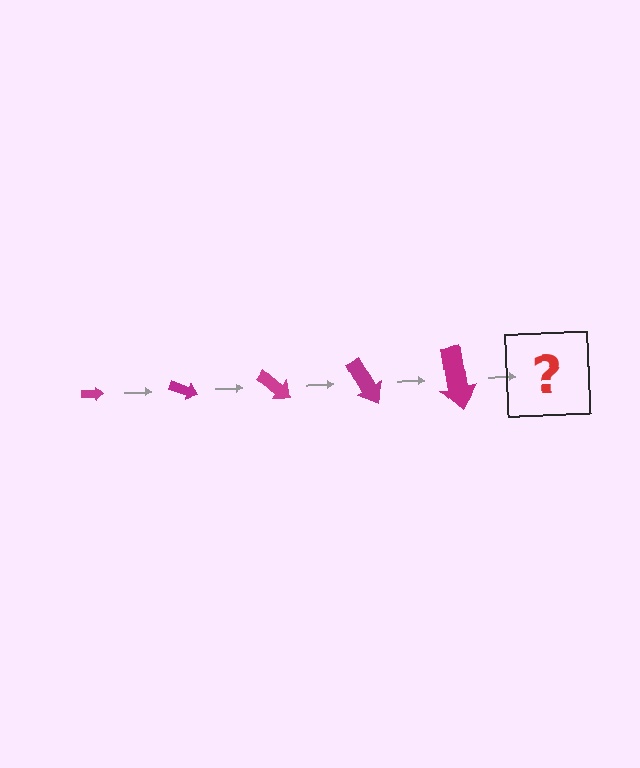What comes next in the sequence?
The next element should be an arrow, larger than the previous one and rotated 100 degrees from the start.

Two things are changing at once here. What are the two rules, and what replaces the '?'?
The two rules are that the arrow grows larger each step and it rotates 20 degrees each step. The '?' should be an arrow, larger than the previous one and rotated 100 degrees from the start.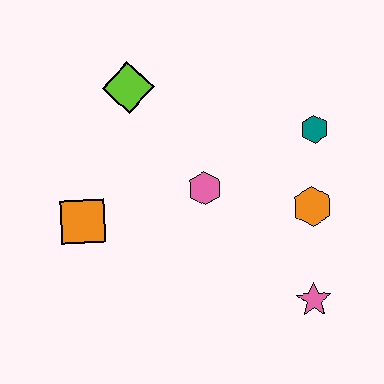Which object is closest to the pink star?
The orange hexagon is closest to the pink star.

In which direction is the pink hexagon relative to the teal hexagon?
The pink hexagon is to the left of the teal hexagon.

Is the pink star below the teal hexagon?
Yes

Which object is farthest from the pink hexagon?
The pink star is farthest from the pink hexagon.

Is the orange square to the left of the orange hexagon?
Yes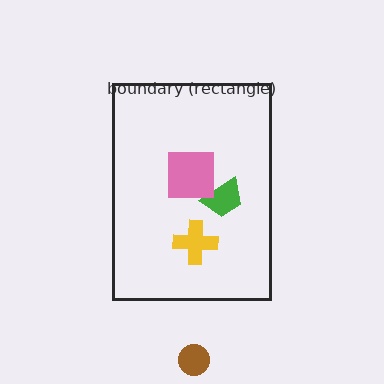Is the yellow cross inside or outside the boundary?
Inside.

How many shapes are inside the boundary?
3 inside, 1 outside.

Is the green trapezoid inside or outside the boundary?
Inside.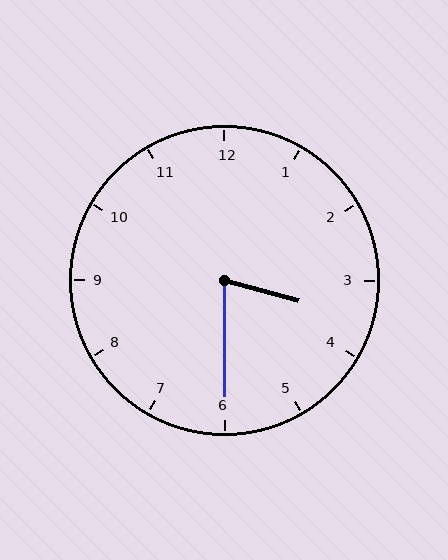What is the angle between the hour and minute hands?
Approximately 75 degrees.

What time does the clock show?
3:30.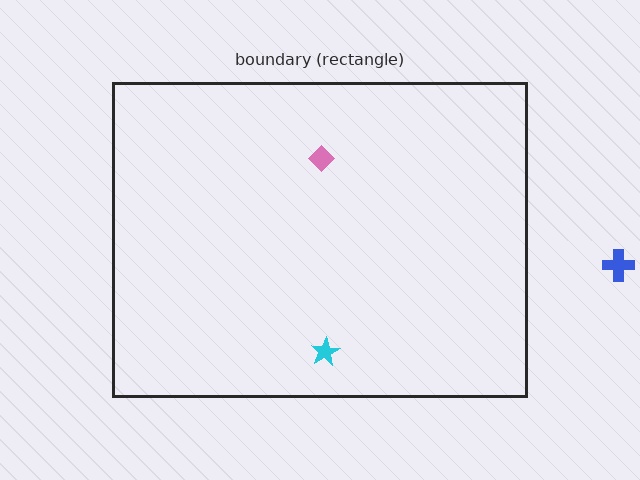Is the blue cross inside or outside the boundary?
Outside.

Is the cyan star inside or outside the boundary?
Inside.